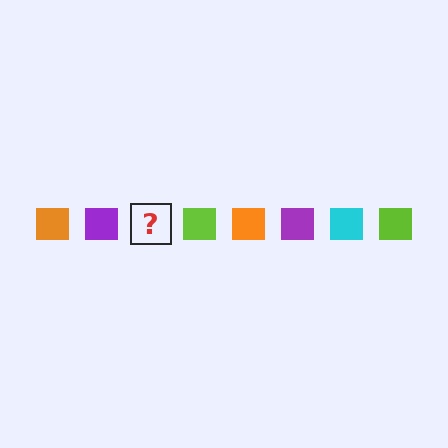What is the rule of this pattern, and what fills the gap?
The rule is that the pattern cycles through orange, purple, cyan, lime squares. The gap should be filled with a cyan square.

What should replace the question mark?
The question mark should be replaced with a cyan square.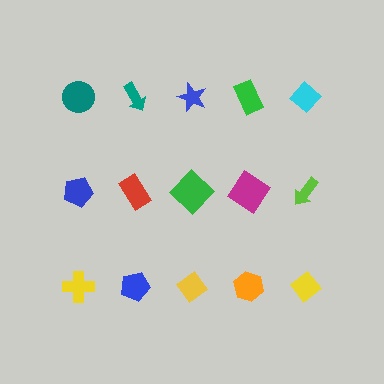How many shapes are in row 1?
5 shapes.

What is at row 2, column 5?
A lime arrow.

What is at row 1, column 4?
A green rectangle.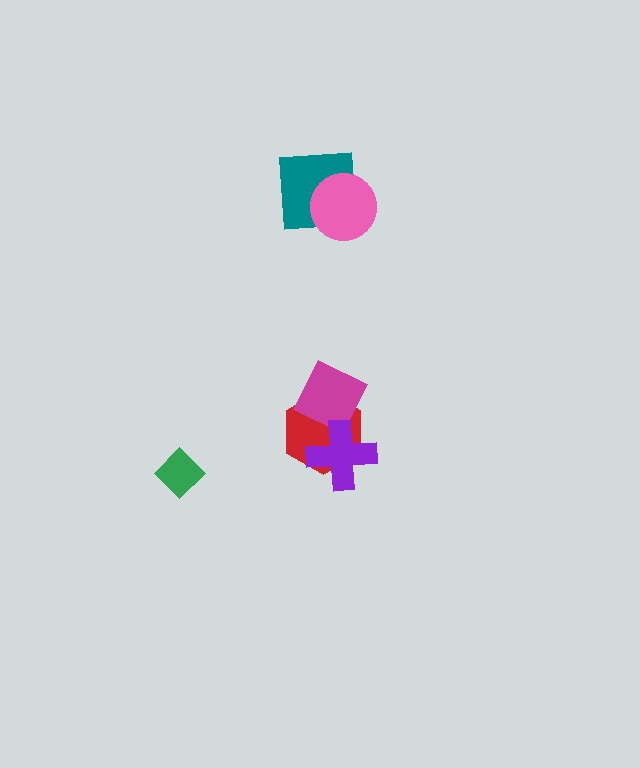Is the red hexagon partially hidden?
Yes, it is partially covered by another shape.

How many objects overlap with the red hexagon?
2 objects overlap with the red hexagon.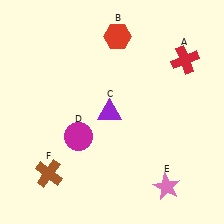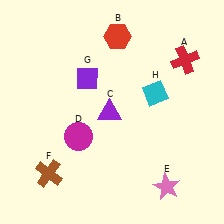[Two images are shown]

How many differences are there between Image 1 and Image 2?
There are 2 differences between the two images.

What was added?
A purple diamond (G), a cyan diamond (H) were added in Image 2.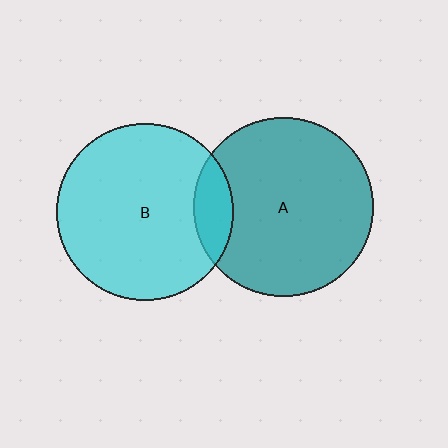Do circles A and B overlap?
Yes.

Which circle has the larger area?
Circle A (teal).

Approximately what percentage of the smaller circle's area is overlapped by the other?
Approximately 10%.